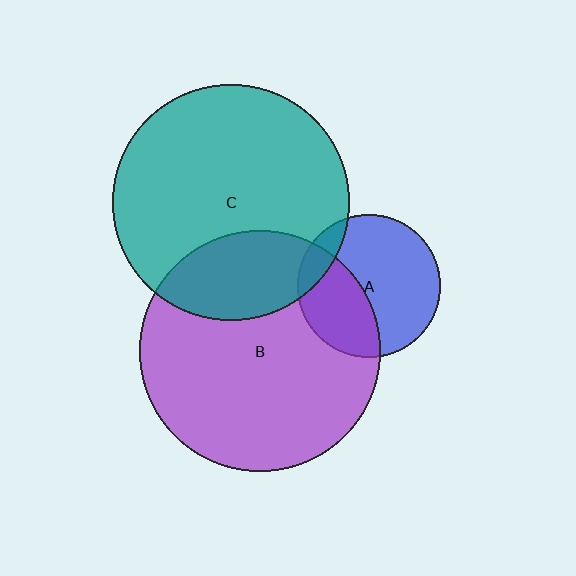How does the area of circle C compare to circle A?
Approximately 2.7 times.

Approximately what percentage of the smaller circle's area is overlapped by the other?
Approximately 10%.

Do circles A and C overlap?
Yes.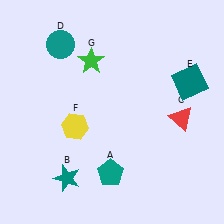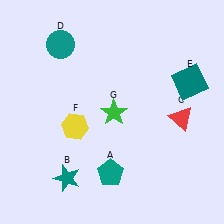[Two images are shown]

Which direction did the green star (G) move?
The green star (G) moved down.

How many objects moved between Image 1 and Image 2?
1 object moved between the two images.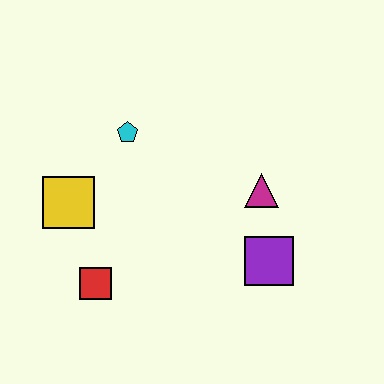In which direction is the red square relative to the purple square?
The red square is to the left of the purple square.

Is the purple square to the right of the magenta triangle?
Yes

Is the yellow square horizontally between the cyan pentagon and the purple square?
No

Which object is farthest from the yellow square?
The purple square is farthest from the yellow square.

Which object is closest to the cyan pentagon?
The yellow square is closest to the cyan pentagon.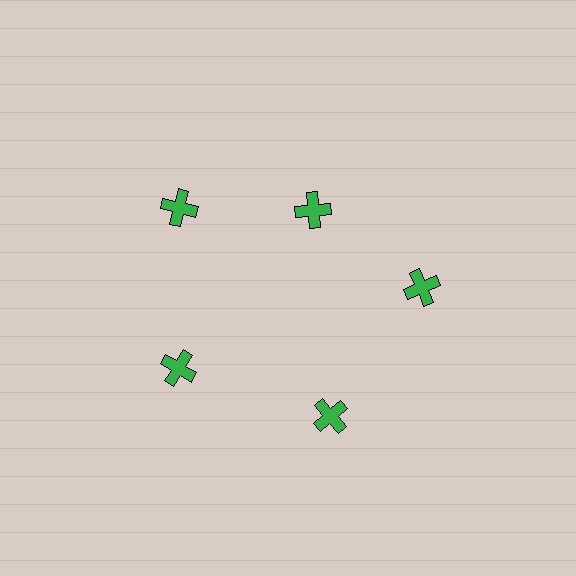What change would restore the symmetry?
The symmetry would be restored by moving it outward, back onto the ring so that all 5 crosses sit at equal angles and equal distance from the center.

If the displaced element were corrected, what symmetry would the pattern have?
It would have 5-fold rotational symmetry — the pattern would map onto itself every 72 degrees.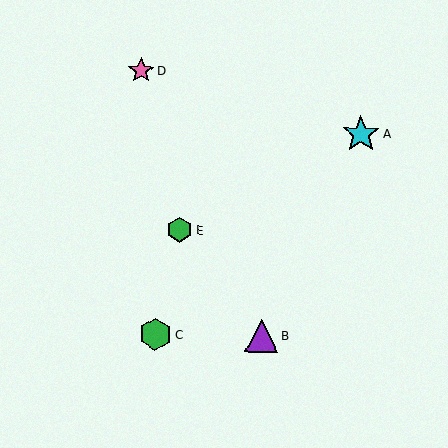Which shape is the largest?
The cyan star (labeled A) is the largest.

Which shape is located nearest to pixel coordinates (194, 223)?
The green hexagon (labeled E) at (180, 230) is nearest to that location.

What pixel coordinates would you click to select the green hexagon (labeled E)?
Click at (180, 230) to select the green hexagon E.